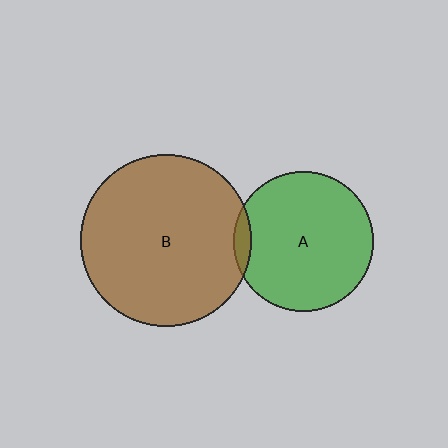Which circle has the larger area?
Circle B (brown).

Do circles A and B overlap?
Yes.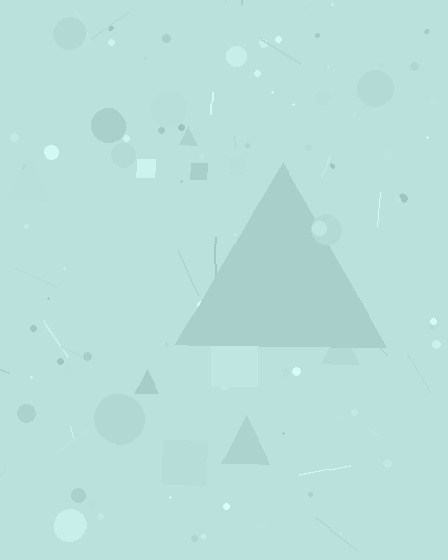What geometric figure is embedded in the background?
A triangle is embedded in the background.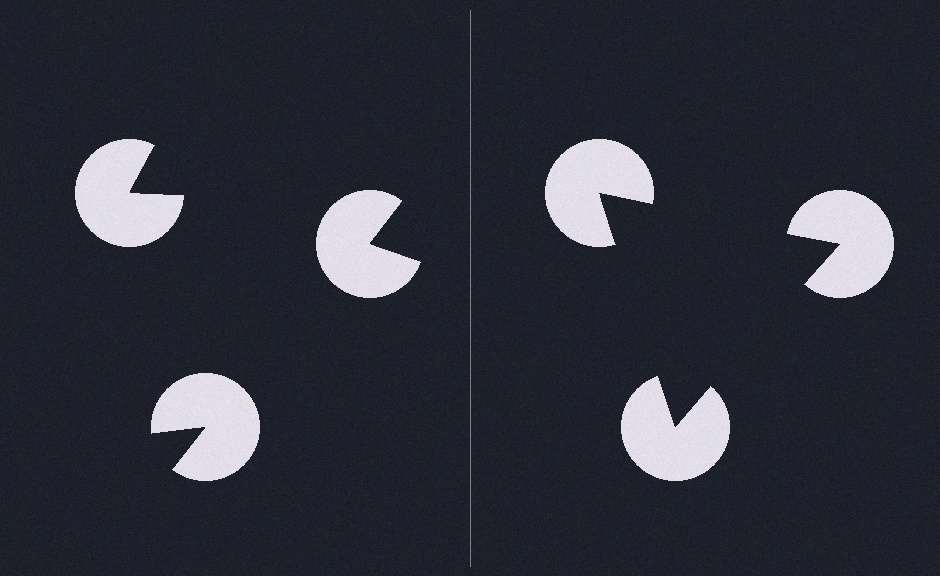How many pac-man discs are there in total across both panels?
6 — 3 on each side.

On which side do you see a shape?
An illusory triangle appears on the right side. On the left side the wedge cuts are rotated, so no coherent shape forms.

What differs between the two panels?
The pac-man discs are positioned identically on both sides; only the wedge orientations differ. On the right they align to a triangle; on the left they are misaligned.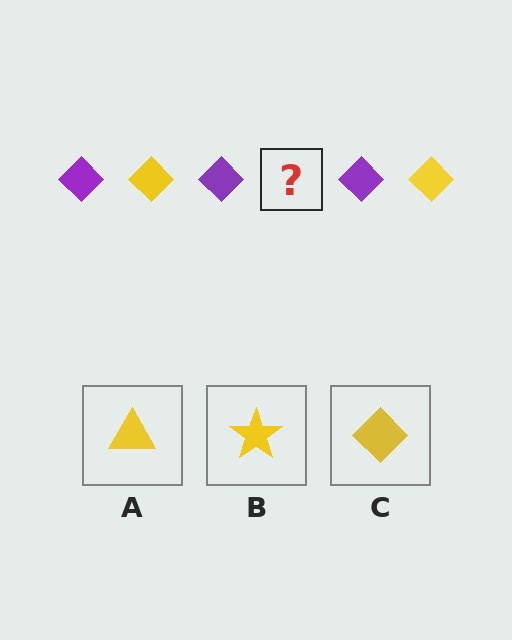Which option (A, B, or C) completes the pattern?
C.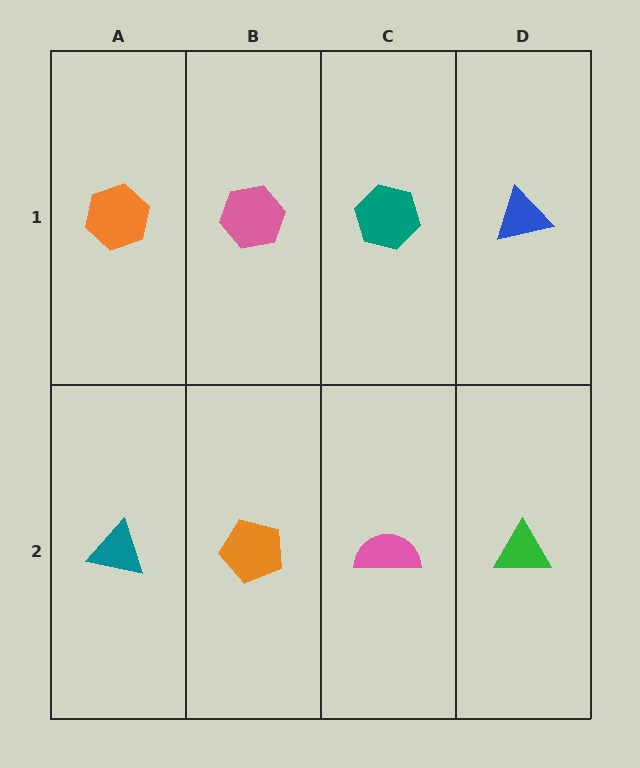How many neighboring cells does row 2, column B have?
3.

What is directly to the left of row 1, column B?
An orange hexagon.